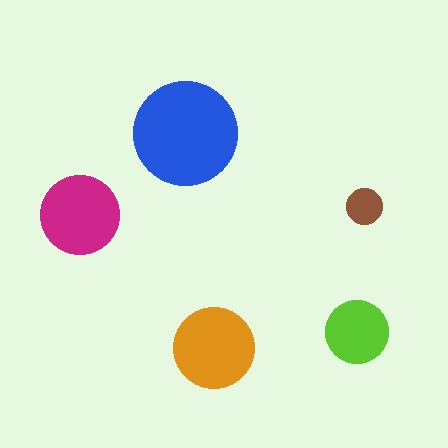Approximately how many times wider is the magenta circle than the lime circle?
About 1.5 times wider.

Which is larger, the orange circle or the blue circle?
The blue one.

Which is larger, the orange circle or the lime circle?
The orange one.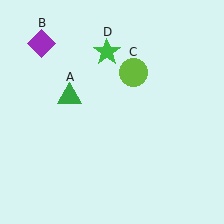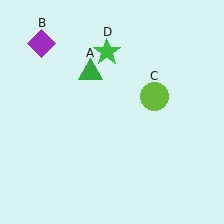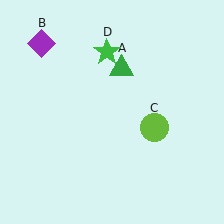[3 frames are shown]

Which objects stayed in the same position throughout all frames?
Purple diamond (object B) and green star (object D) remained stationary.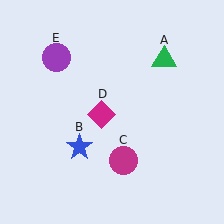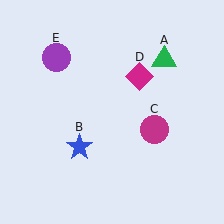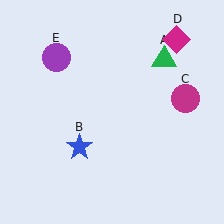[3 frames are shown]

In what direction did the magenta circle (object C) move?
The magenta circle (object C) moved up and to the right.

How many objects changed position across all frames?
2 objects changed position: magenta circle (object C), magenta diamond (object D).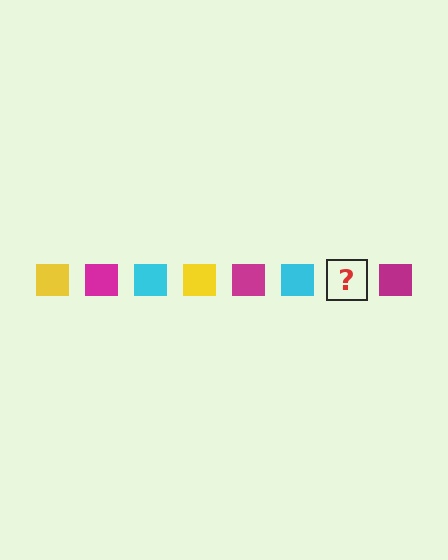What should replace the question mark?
The question mark should be replaced with a yellow square.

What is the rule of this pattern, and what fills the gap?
The rule is that the pattern cycles through yellow, magenta, cyan squares. The gap should be filled with a yellow square.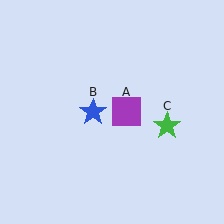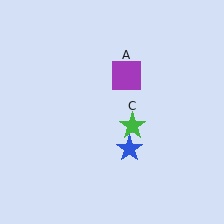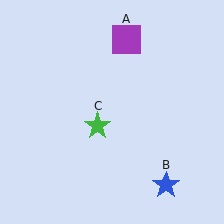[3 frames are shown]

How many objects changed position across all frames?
3 objects changed position: purple square (object A), blue star (object B), green star (object C).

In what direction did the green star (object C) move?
The green star (object C) moved left.